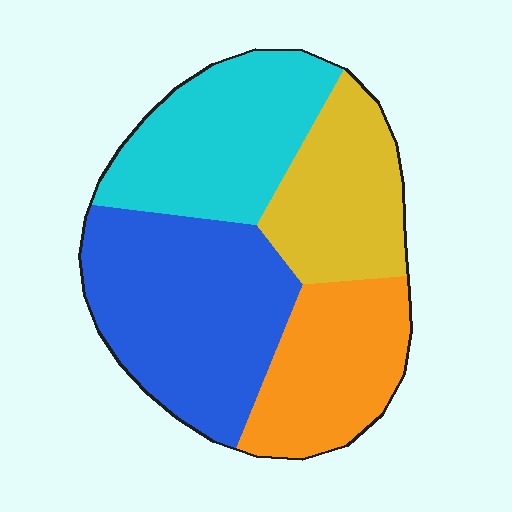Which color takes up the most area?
Blue, at roughly 35%.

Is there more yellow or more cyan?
Cyan.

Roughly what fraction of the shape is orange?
Orange covers 21% of the shape.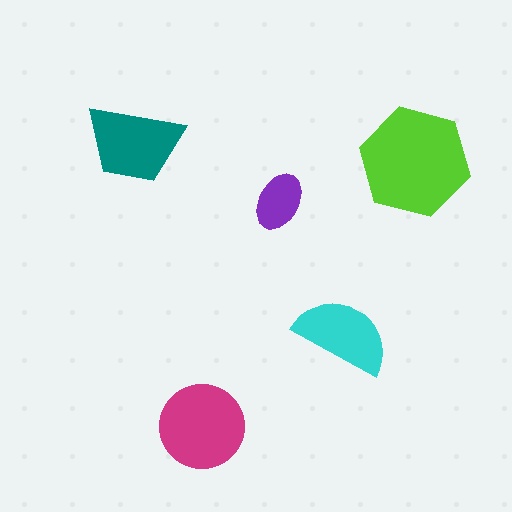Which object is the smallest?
The purple ellipse.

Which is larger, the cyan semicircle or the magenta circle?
The magenta circle.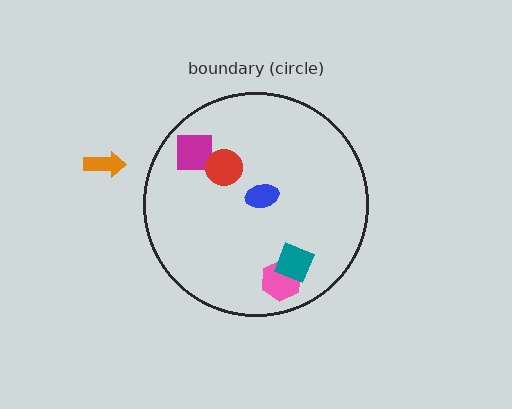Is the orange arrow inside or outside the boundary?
Outside.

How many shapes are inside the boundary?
5 inside, 1 outside.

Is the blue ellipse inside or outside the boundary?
Inside.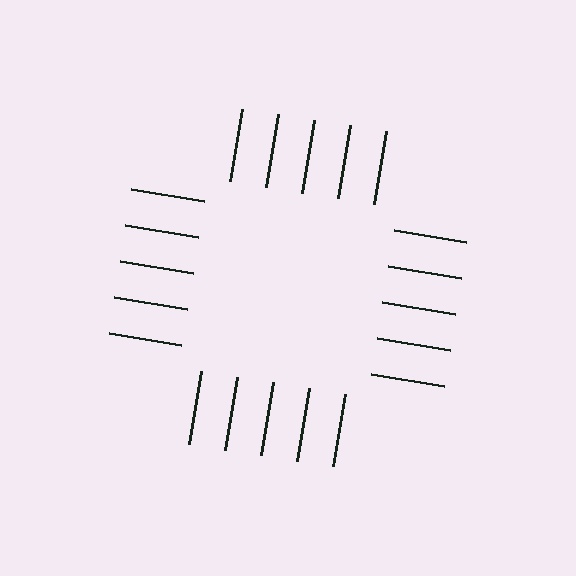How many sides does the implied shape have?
4 sides — the line-ends trace a square.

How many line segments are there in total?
20 — 5 along each of the 4 edges.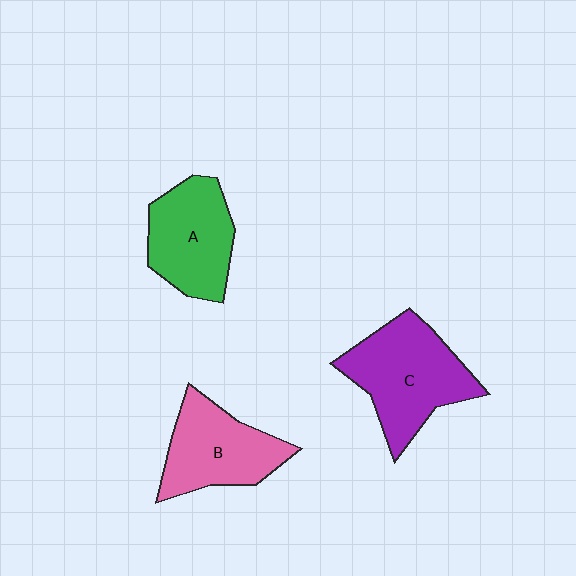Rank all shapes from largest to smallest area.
From largest to smallest: C (purple), A (green), B (pink).